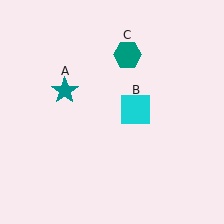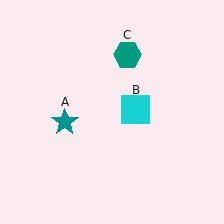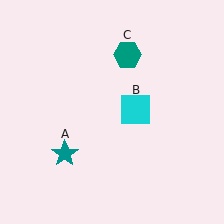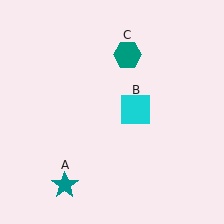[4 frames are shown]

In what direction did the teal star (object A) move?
The teal star (object A) moved down.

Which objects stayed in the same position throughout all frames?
Cyan square (object B) and teal hexagon (object C) remained stationary.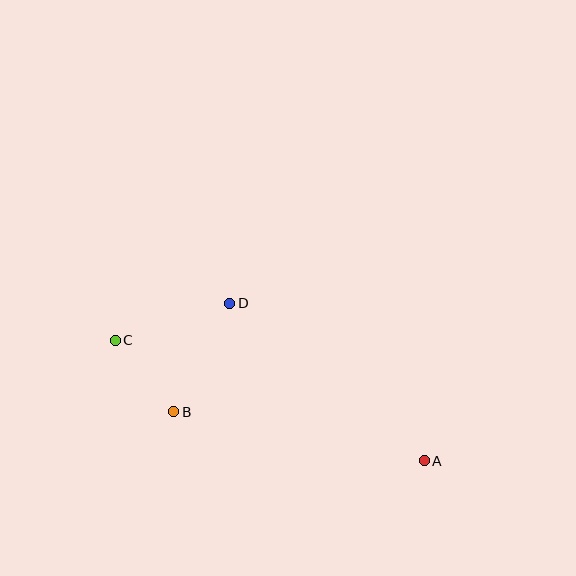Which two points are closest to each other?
Points B and C are closest to each other.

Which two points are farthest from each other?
Points A and C are farthest from each other.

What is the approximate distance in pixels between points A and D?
The distance between A and D is approximately 250 pixels.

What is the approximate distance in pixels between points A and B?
The distance between A and B is approximately 255 pixels.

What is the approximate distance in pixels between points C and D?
The distance between C and D is approximately 120 pixels.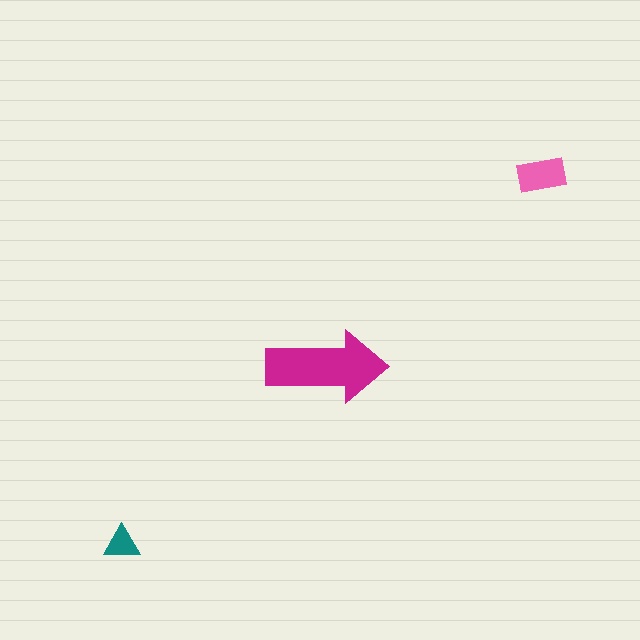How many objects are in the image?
There are 3 objects in the image.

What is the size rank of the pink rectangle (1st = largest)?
2nd.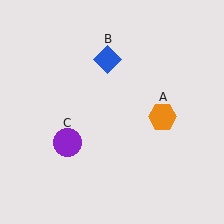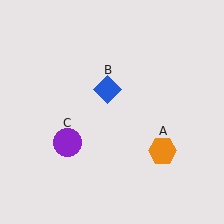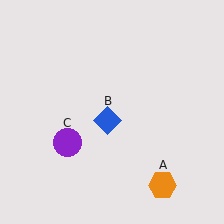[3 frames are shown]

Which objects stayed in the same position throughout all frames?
Purple circle (object C) remained stationary.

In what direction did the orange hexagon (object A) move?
The orange hexagon (object A) moved down.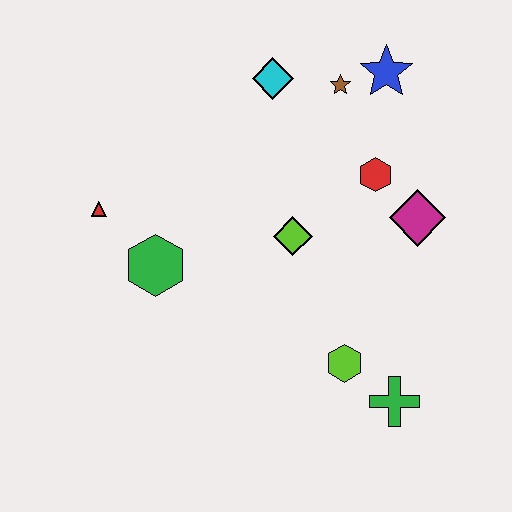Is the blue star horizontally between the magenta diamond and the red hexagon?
Yes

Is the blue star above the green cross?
Yes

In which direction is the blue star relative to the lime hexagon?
The blue star is above the lime hexagon.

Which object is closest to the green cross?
The lime hexagon is closest to the green cross.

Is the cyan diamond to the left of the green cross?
Yes